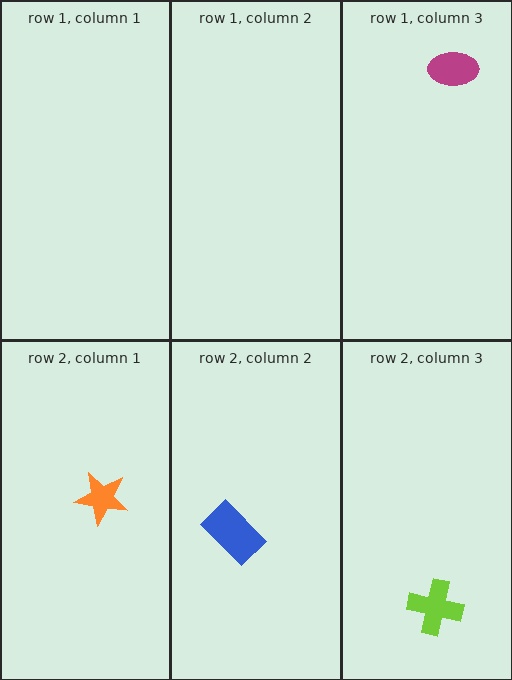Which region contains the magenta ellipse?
The row 1, column 3 region.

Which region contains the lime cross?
The row 2, column 3 region.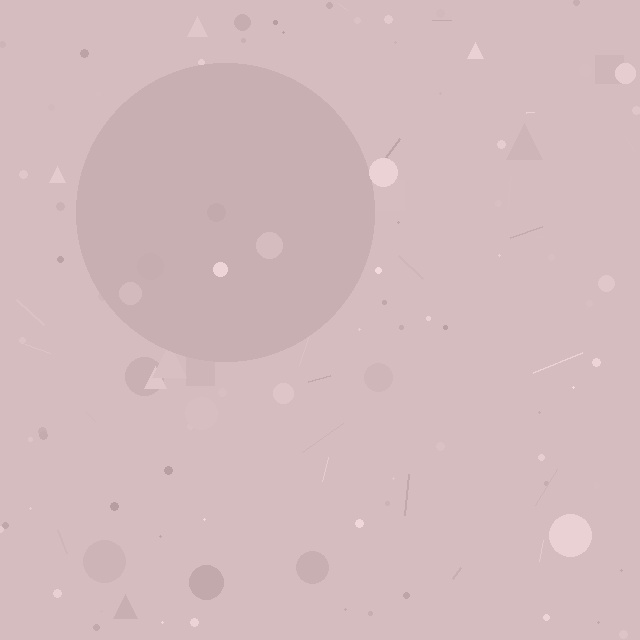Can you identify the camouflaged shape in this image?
The camouflaged shape is a circle.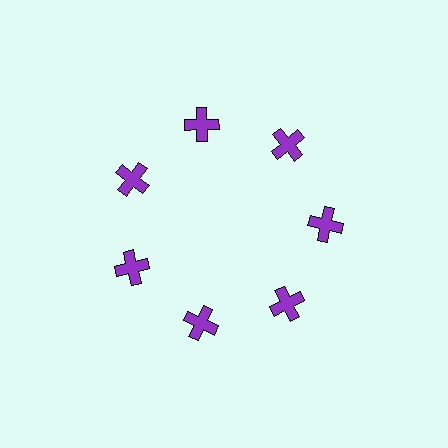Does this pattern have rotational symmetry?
Yes, this pattern has 7-fold rotational symmetry. It looks the same after rotating 51 degrees around the center.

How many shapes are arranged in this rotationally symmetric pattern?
There are 7 shapes, arranged in 7 groups of 1.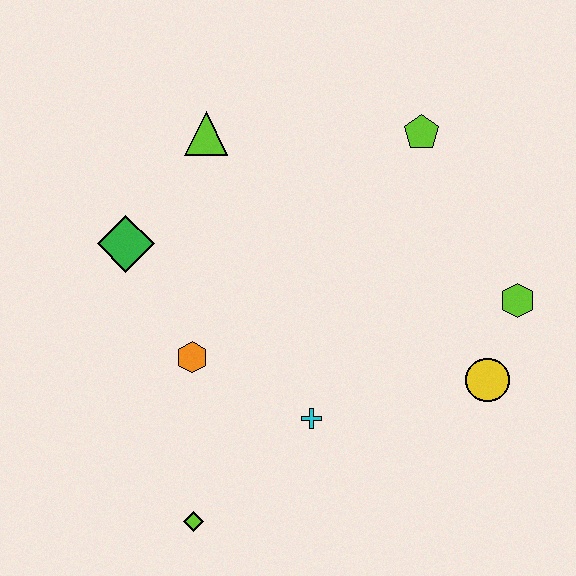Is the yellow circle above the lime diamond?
Yes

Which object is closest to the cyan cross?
The orange hexagon is closest to the cyan cross.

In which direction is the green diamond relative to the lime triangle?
The green diamond is below the lime triangle.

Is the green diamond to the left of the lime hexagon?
Yes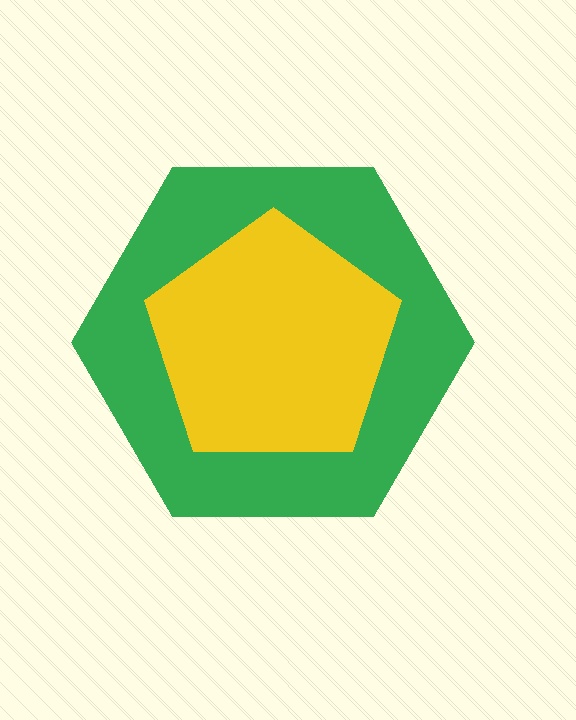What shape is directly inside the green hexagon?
The yellow pentagon.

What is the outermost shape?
The green hexagon.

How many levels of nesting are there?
2.